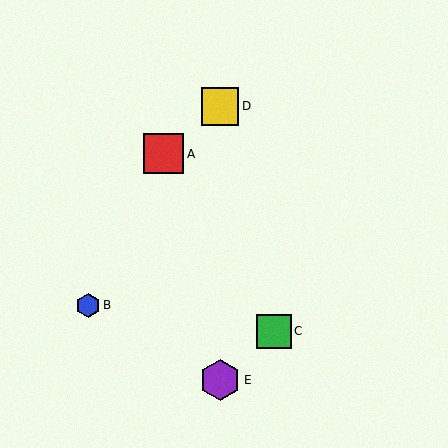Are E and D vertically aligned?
Yes, both are at x≈220.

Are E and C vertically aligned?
No, E is at x≈220 and C is at x≈274.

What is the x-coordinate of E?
Object E is at x≈220.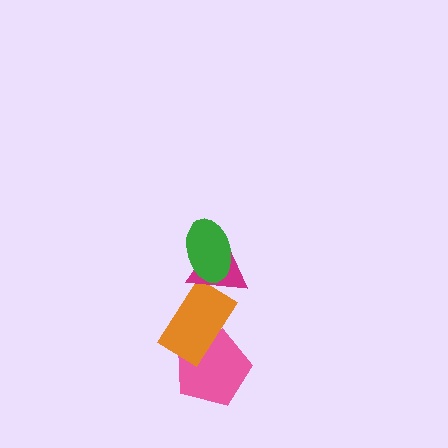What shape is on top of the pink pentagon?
The orange rectangle is on top of the pink pentagon.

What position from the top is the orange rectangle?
The orange rectangle is 3rd from the top.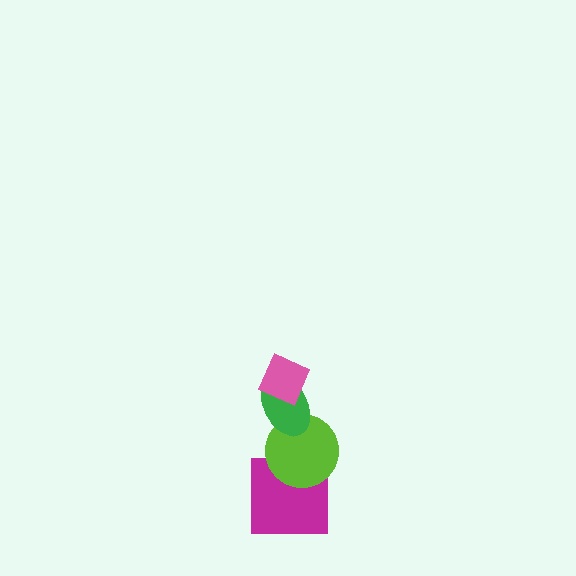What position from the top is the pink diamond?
The pink diamond is 1st from the top.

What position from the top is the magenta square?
The magenta square is 4th from the top.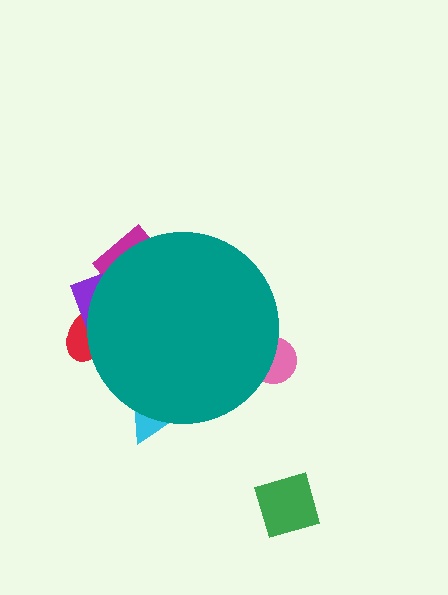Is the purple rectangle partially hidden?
Yes, the purple rectangle is partially hidden behind the teal circle.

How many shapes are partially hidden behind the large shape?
5 shapes are partially hidden.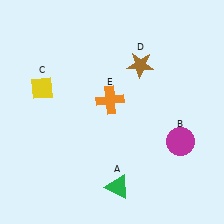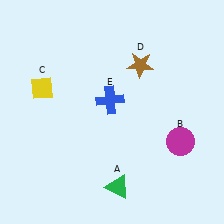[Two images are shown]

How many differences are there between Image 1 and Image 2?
There is 1 difference between the two images.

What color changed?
The cross (E) changed from orange in Image 1 to blue in Image 2.